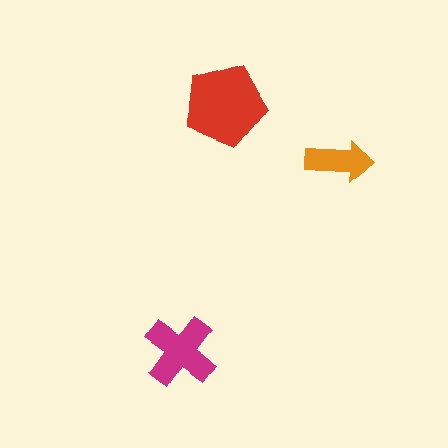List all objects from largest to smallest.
The red pentagon, the magenta cross, the orange arrow.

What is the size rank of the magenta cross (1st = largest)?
2nd.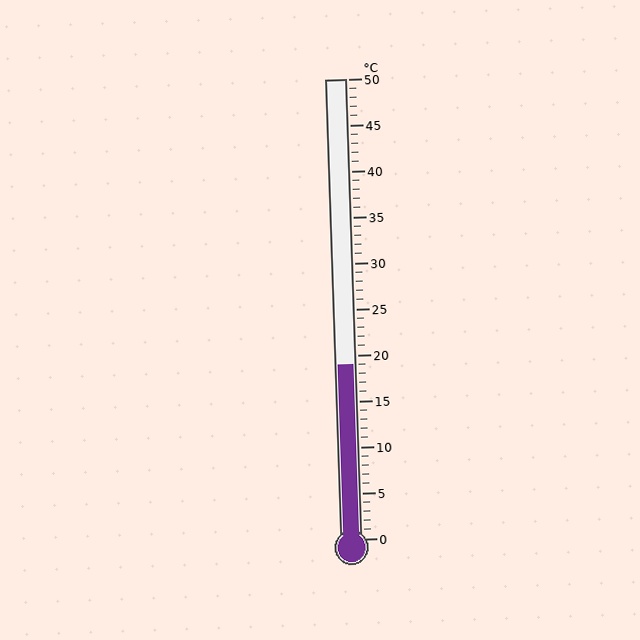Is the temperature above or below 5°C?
The temperature is above 5°C.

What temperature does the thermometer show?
The thermometer shows approximately 19°C.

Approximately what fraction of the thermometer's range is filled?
The thermometer is filled to approximately 40% of its range.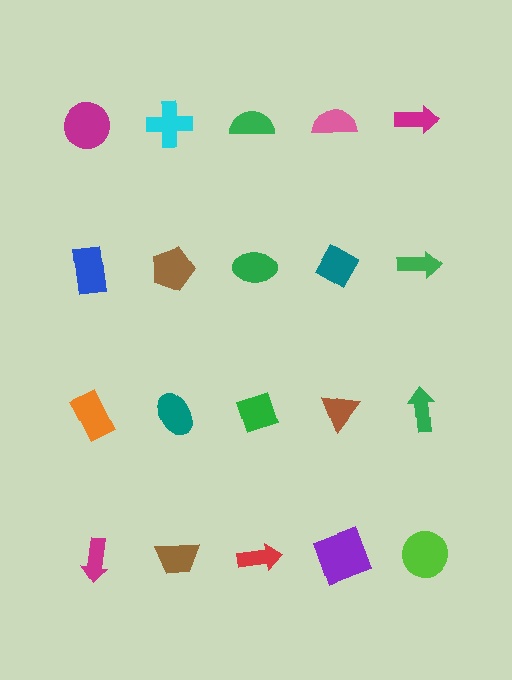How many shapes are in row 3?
5 shapes.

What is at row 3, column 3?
A green diamond.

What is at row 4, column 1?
A magenta arrow.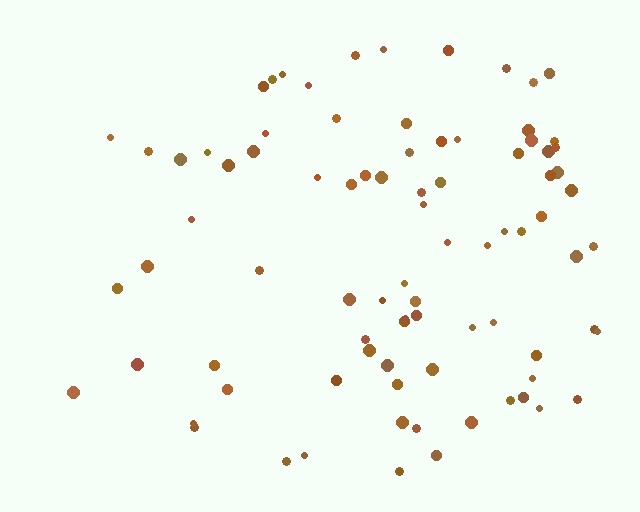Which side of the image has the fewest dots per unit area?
The left.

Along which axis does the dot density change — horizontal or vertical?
Horizontal.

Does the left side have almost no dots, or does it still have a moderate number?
Still a moderate number, just noticeably fewer than the right.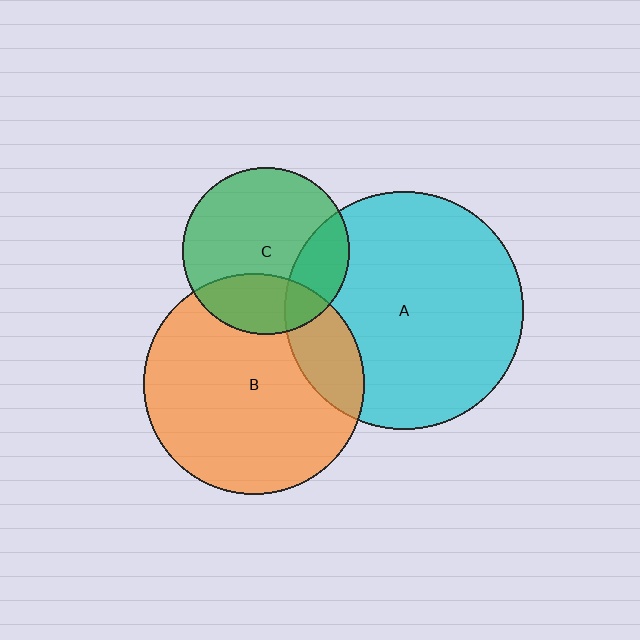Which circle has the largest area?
Circle A (cyan).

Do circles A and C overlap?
Yes.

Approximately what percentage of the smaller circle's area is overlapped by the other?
Approximately 20%.